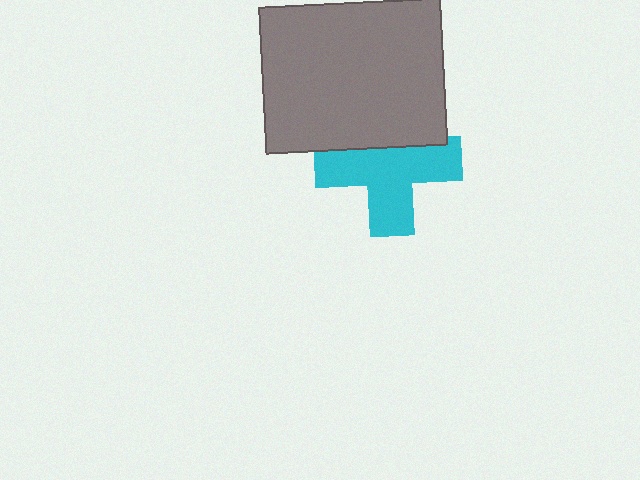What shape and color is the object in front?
The object in front is a gray rectangle.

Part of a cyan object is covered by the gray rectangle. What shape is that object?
It is a cross.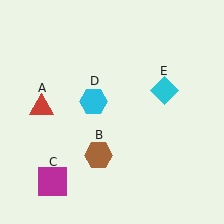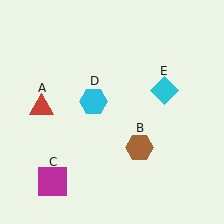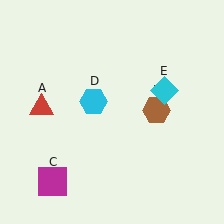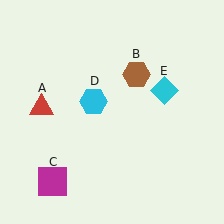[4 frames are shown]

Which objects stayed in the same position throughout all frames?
Red triangle (object A) and magenta square (object C) and cyan hexagon (object D) and cyan diamond (object E) remained stationary.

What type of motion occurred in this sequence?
The brown hexagon (object B) rotated counterclockwise around the center of the scene.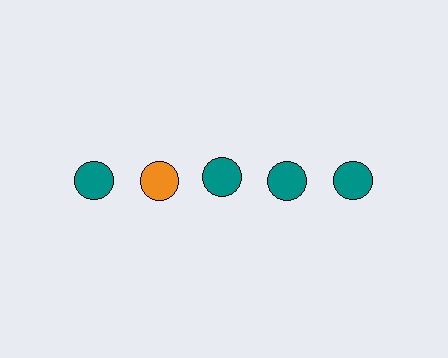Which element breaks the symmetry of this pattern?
The orange circle in the top row, second from left column breaks the symmetry. All other shapes are teal circles.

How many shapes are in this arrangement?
There are 5 shapes arranged in a grid pattern.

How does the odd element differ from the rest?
It has a different color: orange instead of teal.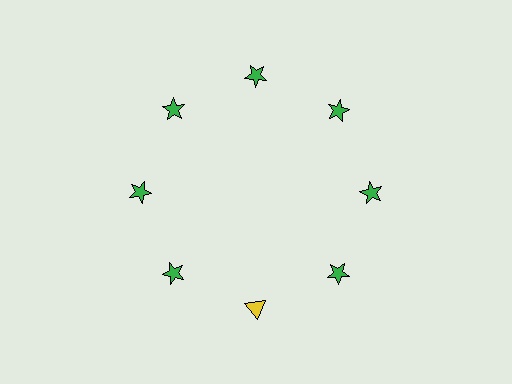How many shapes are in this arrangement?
There are 8 shapes arranged in a ring pattern.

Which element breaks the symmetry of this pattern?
The yellow triangle at roughly the 6 o'clock position breaks the symmetry. All other shapes are green stars.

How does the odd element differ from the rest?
It differs in both color (yellow instead of green) and shape (triangle instead of star).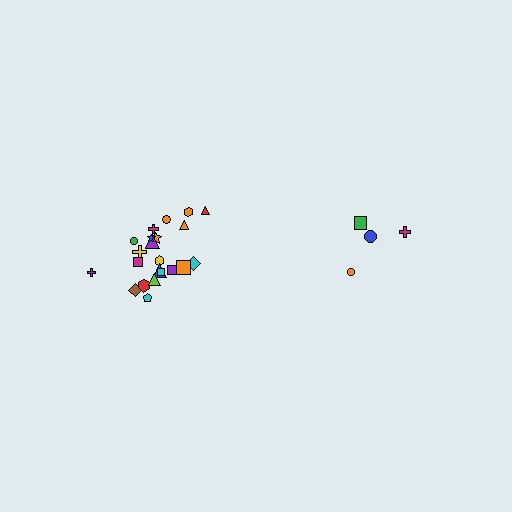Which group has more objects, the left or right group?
The left group.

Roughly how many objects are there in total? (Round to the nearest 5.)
Roughly 25 objects in total.